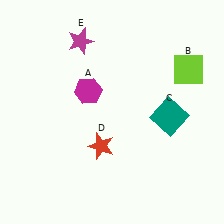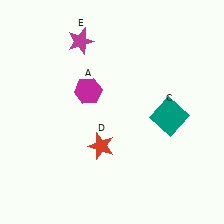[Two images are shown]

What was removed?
The lime square (B) was removed in Image 2.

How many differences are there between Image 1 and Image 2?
There is 1 difference between the two images.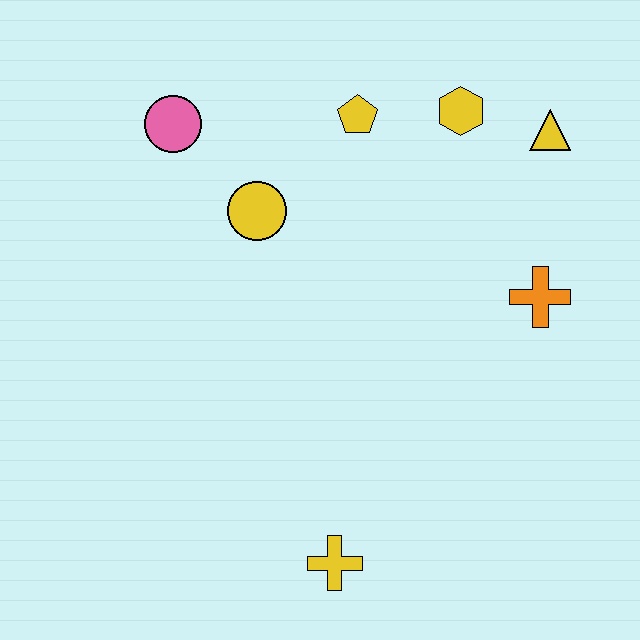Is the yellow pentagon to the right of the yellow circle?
Yes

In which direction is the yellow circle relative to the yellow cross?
The yellow circle is above the yellow cross.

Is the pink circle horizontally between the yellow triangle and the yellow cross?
No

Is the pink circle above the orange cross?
Yes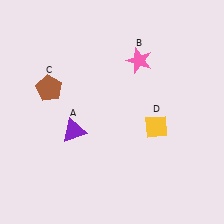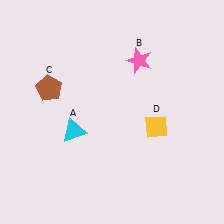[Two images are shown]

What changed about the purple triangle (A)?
In Image 1, A is purple. In Image 2, it changed to cyan.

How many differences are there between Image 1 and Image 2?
There is 1 difference between the two images.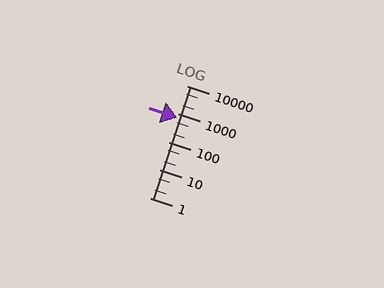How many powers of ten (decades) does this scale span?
The scale spans 4 decades, from 1 to 10000.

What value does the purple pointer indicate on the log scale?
The pointer indicates approximately 710.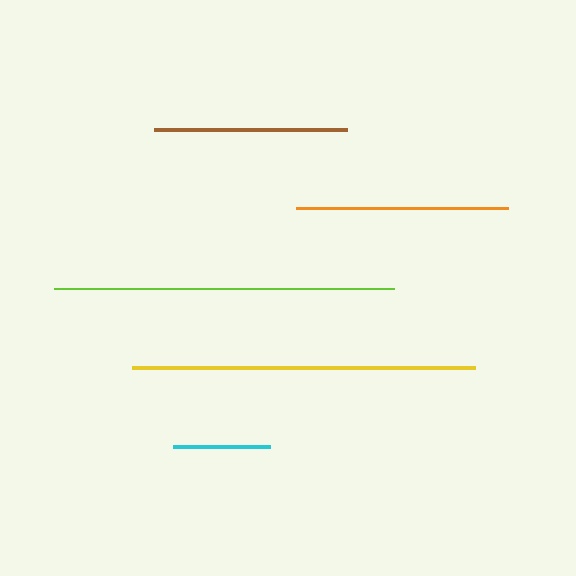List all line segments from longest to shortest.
From longest to shortest: yellow, lime, orange, brown, cyan.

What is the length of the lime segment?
The lime segment is approximately 340 pixels long.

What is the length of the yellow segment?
The yellow segment is approximately 344 pixels long.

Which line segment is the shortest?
The cyan line is the shortest at approximately 97 pixels.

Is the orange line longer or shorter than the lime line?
The lime line is longer than the orange line.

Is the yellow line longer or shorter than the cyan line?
The yellow line is longer than the cyan line.